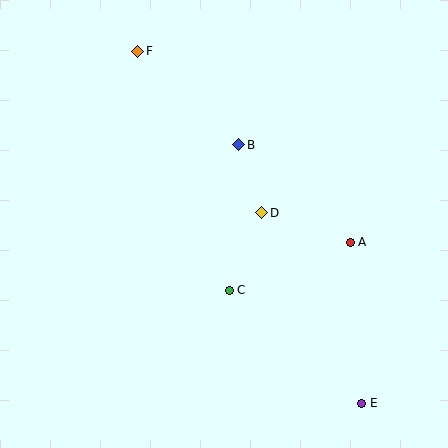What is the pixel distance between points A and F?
The distance between A and F is 286 pixels.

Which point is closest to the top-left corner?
Point F is closest to the top-left corner.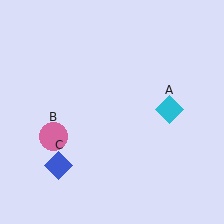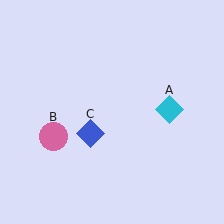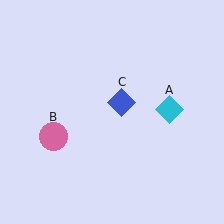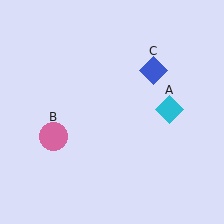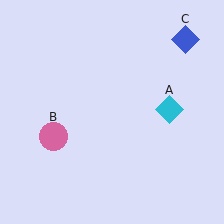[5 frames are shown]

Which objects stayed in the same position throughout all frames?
Cyan diamond (object A) and pink circle (object B) remained stationary.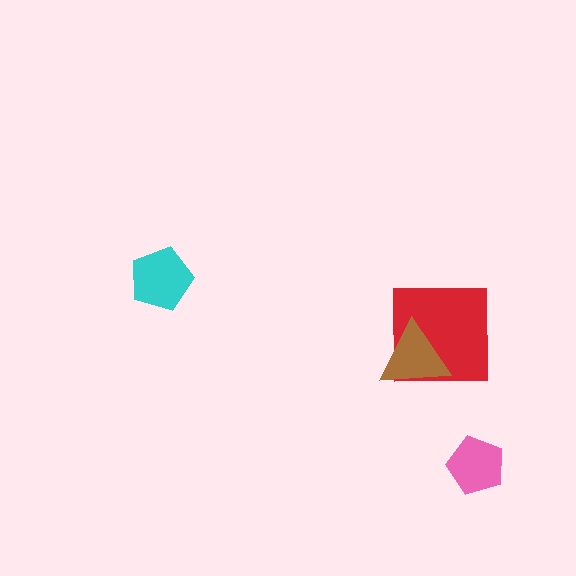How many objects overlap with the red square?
1 object overlaps with the red square.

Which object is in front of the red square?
The brown triangle is in front of the red square.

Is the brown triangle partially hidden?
No, no other shape covers it.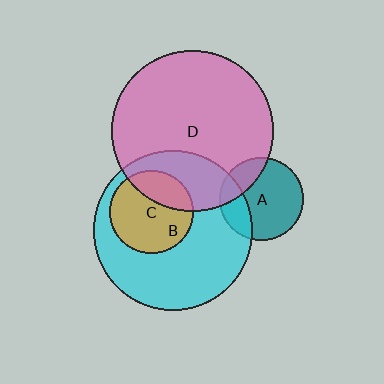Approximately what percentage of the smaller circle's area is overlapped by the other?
Approximately 20%.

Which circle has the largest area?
Circle D (pink).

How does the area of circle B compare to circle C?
Approximately 3.7 times.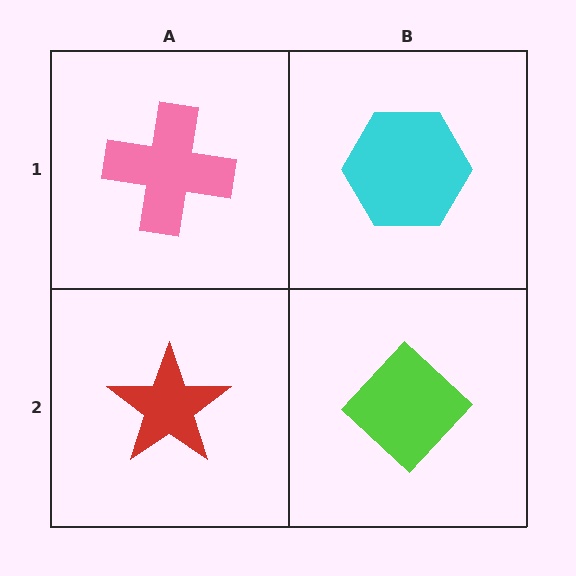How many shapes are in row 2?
2 shapes.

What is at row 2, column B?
A lime diamond.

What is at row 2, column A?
A red star.